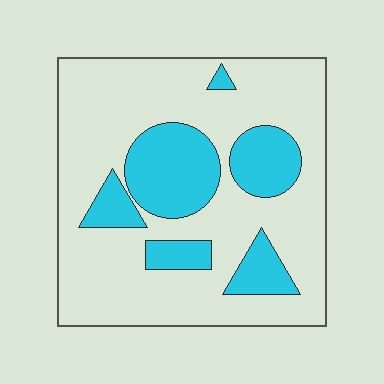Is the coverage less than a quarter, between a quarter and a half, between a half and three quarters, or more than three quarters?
Between a quarter and a half.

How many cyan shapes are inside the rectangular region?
6.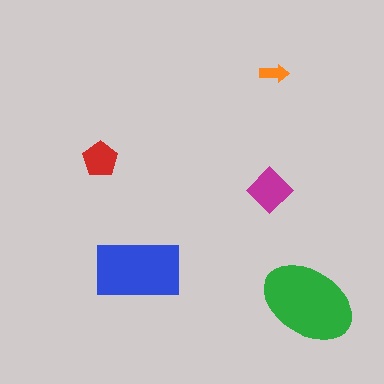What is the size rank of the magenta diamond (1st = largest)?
3rd.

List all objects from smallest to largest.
The orange arrow, the red pentagon, the magenta diamond, the blue rectangle, the green ellipse.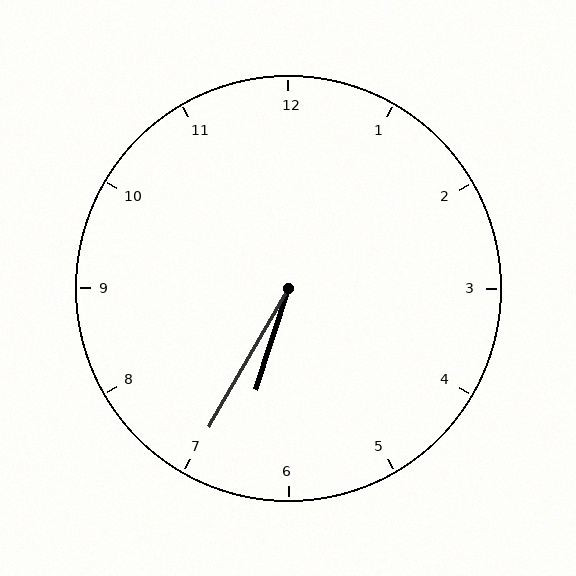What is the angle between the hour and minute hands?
Approximately 12 degrees.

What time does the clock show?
6:35.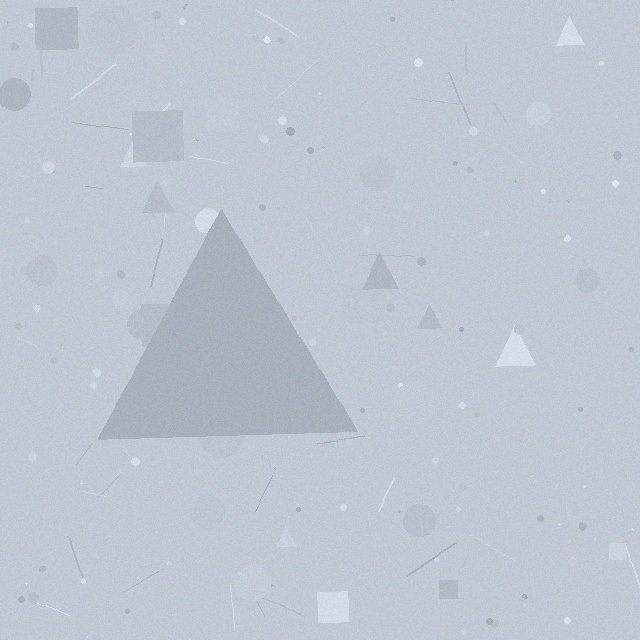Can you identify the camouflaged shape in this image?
The camouflaged shape is a triangle.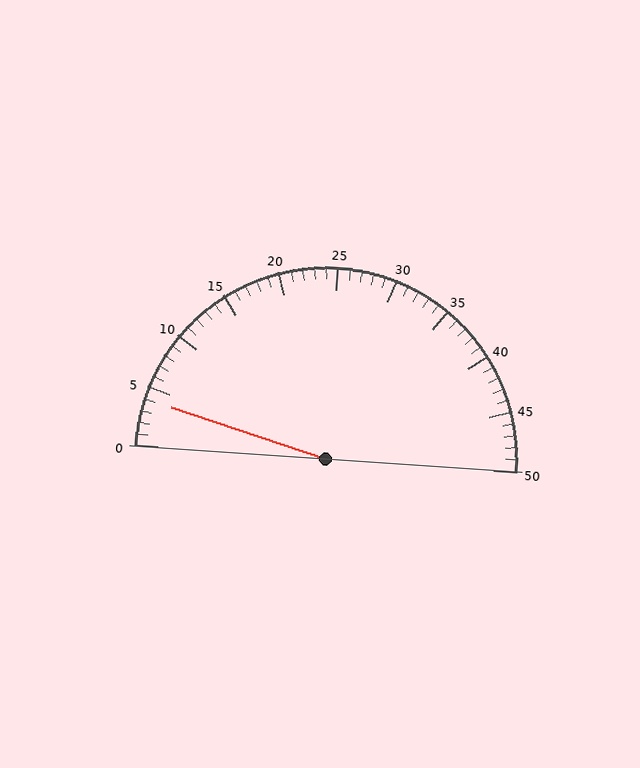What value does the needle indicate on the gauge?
The needle indicates approximately 4.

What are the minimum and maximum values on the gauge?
The gauge ranges from 0 to 50.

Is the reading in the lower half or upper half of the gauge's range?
The reading is in the lower half of the range (0 to 50).